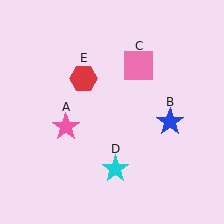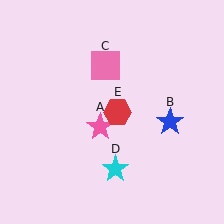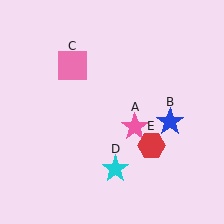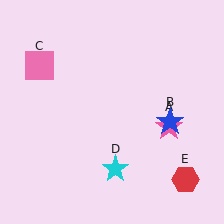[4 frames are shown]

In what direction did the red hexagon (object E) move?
The red hexagon (object E) moved down and to the right.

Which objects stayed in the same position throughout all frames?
Blue star (object B) and cyan star (object D) remained stationary.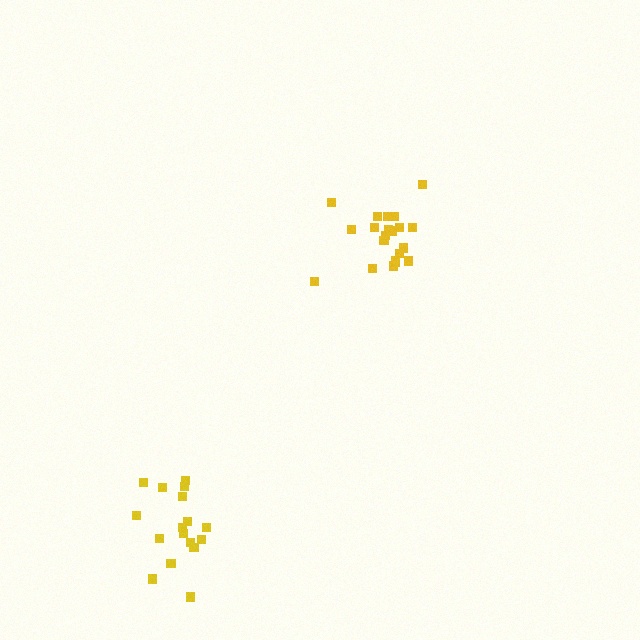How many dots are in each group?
Group 1: 21 dots, Group 2: 17 dots (38 total).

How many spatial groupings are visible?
There are 2 spatial groupings.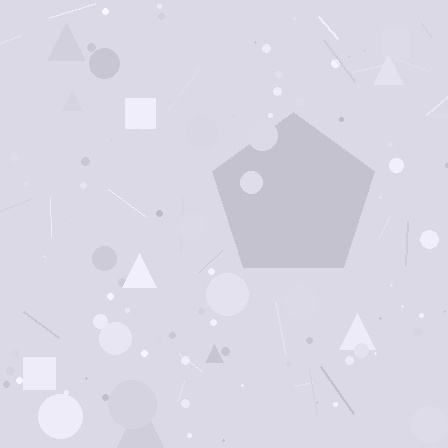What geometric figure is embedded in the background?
A pentagon is embedded in the background.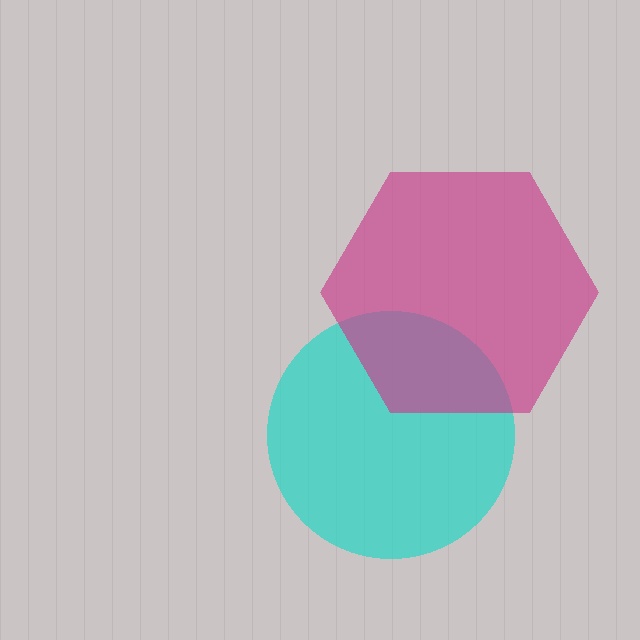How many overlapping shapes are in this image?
There are 2 overlapping shapes in the image.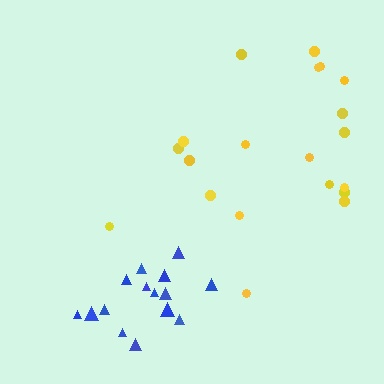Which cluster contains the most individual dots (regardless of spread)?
Yellow (20).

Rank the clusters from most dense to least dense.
blue, yellow.